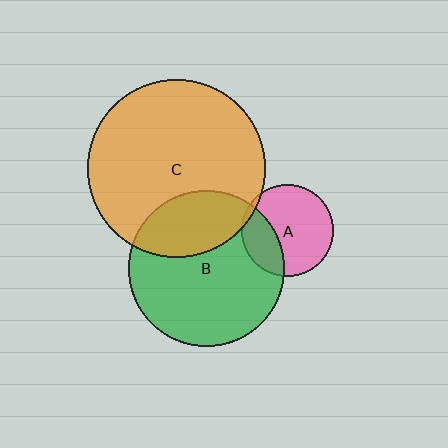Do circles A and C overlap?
Yes.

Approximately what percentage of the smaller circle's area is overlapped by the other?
Approximately 5%.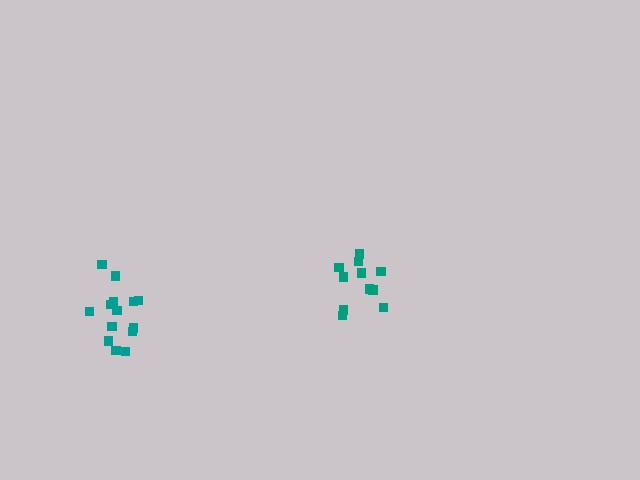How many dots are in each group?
Group 1: 11 dots, Group 2: 15 dots (26 total).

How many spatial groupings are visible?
There are 2 spatial groupings.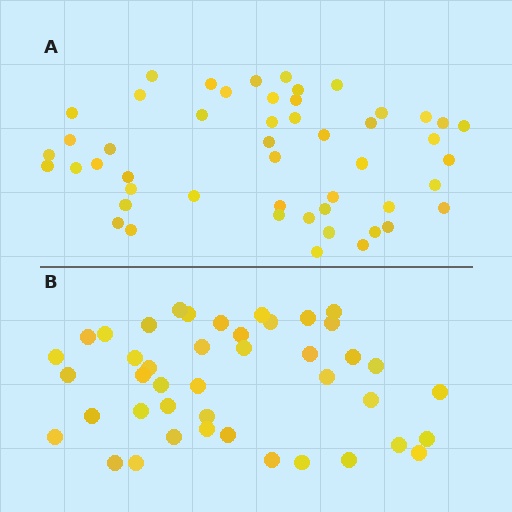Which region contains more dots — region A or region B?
Region A (the top region) has more dots.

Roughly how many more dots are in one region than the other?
Region A has roughly 8 or so more dots than region B.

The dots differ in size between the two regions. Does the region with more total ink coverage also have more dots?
No. Region B has more total ink coverage because its dots are larger, but region A actually contains more individual dots. Total area can be misleading — the number of items is what matters here.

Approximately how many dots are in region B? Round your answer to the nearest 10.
About 40 dots. (The exact count is 43, which rounds to 40.)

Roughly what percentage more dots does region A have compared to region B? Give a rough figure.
About 15% more.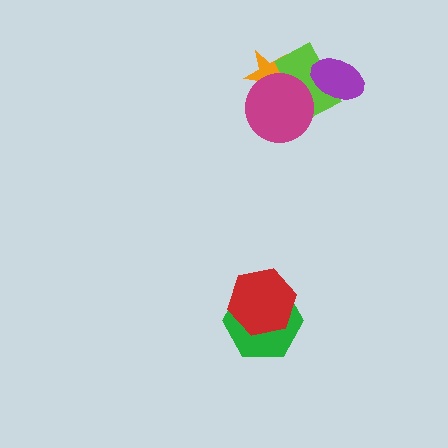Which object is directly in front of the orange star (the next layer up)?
The lime rectangle is directly in front of the orange star.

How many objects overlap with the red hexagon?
1 object overlaps with the red hexagon.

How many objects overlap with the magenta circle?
2 objects overlap with the magenta circle.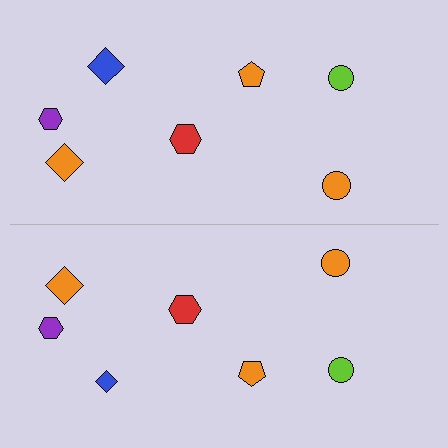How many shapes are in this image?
There are 14 shapes in this image.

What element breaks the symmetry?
The blue diamond on the bottom side has a different size than its mirror counterpart.